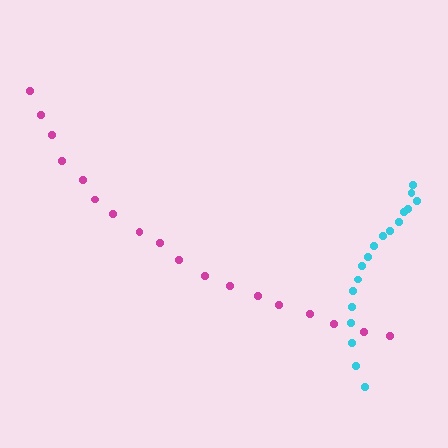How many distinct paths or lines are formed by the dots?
There are 2 distinct paths.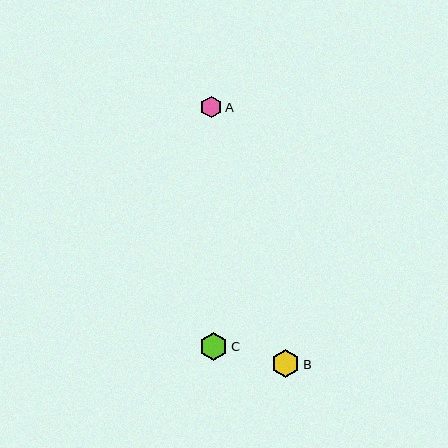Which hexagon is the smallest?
Hexagon A is the smallest with a size of approximately 21 pixels.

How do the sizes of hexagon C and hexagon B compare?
Hexagon C and hexagon B are approximately the same size.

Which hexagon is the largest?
Hexagon C is the largest with a size of approximately 28 pixels.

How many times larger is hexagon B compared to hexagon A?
Hexagon B is approximately 1.3 times the size of hexagon A.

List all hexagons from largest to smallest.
From largest to smallest: C, B, A.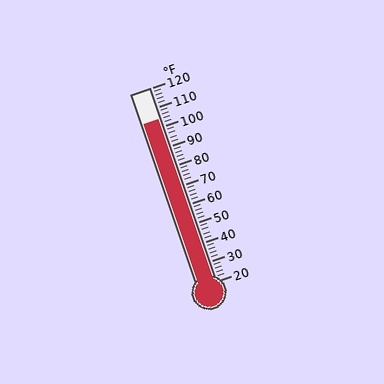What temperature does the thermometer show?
The thermometer shows approximately 104°F.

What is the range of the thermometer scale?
The thermometer scale ranges from 20°F to 120°F.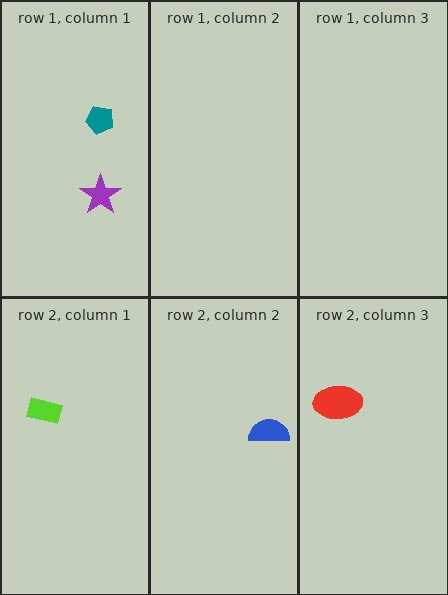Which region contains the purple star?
The row 1, column 1 region.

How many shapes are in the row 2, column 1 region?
1.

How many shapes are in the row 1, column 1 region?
2.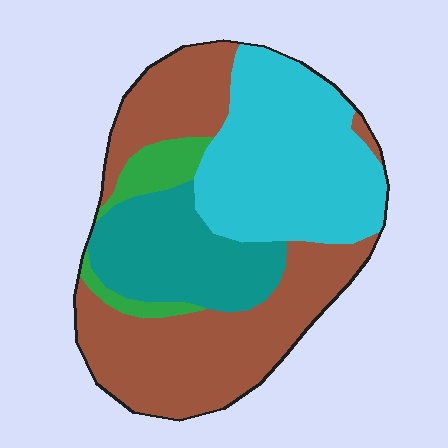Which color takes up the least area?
Green, at roughly 5%.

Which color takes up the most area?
Brown, at roughly 40%.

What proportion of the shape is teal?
Teal takes up between a sixth and a third of the shape.